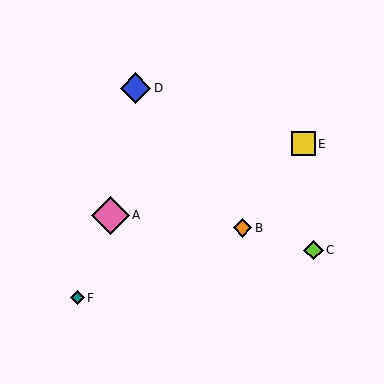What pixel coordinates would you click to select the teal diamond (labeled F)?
Click at (77, 298) to select the teal diamond F.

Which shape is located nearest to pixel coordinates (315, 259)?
The lime diamond (labeled C) at (313, 250) is nearest to that location.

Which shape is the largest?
The pink diamond (labeled A) is the largest.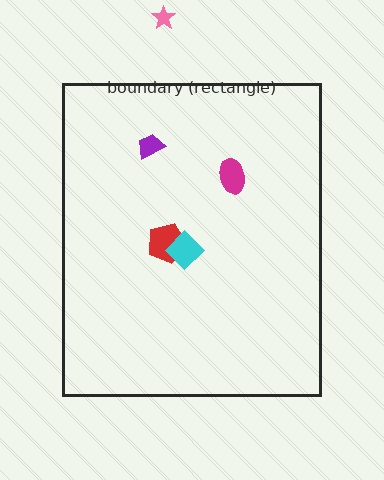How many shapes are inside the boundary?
4 inside, 1 outside.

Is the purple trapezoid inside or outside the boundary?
Inside.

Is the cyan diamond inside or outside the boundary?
Inside.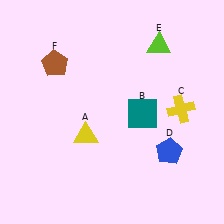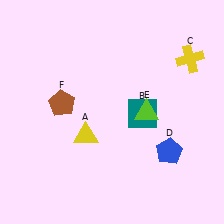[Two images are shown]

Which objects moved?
The objects that moved are: the yellow cross (C), the lime triangle (E), the brown pentagon (F).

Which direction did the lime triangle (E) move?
The lime triangle (E) moved down.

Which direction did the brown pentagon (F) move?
The brown pentagon (F) moved down.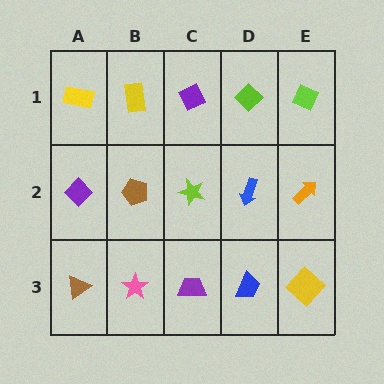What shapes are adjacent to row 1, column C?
A lime star (row 2, column C), a yellow rectangle (row 1, column B), a lime diamond (row 1, column D).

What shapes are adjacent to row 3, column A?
A purple diamond (row 2, column A), a pink star (row 3, column B).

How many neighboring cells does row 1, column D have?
3.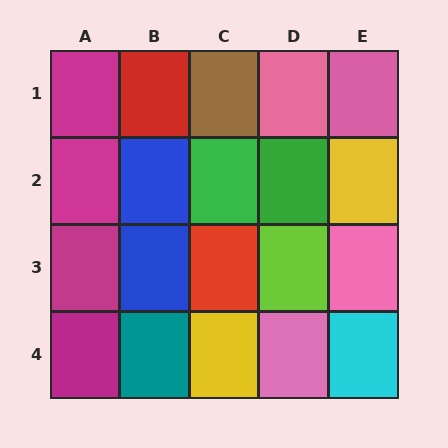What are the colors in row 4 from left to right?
Magenta, teal, yellow, pink, cyan.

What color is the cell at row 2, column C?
Green.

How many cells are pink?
4 cells are pink.